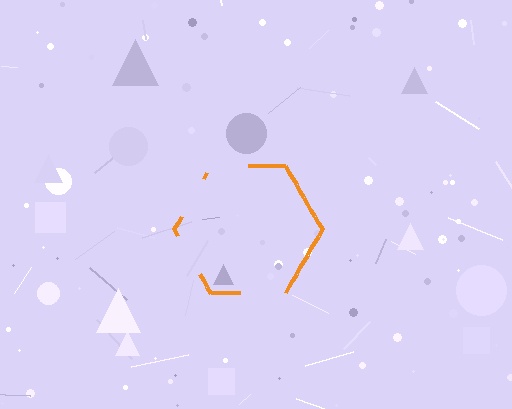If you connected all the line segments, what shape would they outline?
They would outline a hexagon.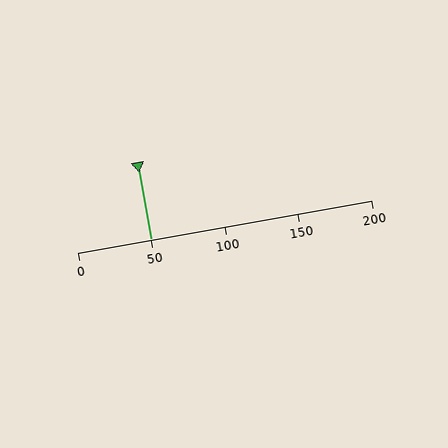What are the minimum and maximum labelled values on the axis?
The axis runs from 0 to 200.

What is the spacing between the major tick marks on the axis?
The major ticks are spaced 50 apart.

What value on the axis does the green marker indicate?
The marker indicates approximately 50.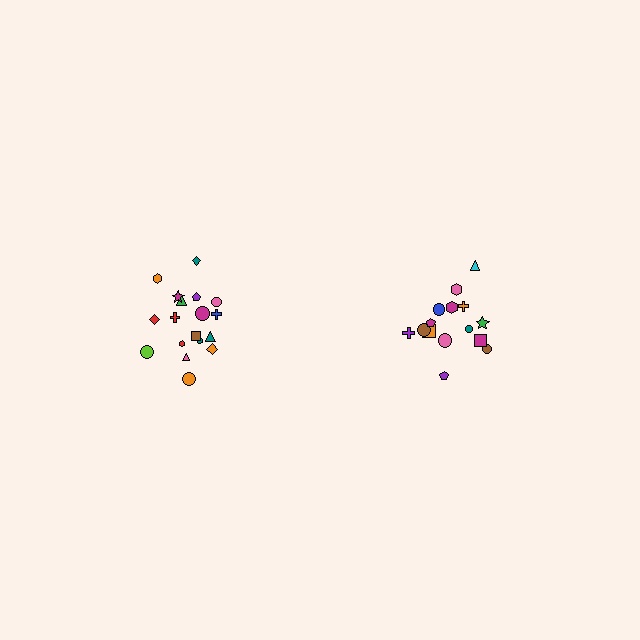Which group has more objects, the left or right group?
The left group.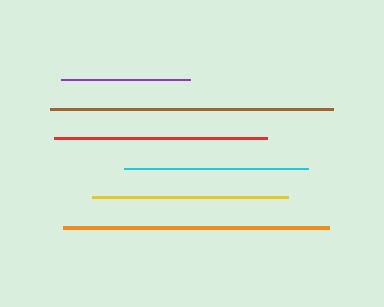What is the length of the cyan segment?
The cyan segment is approximately 184 pixels long.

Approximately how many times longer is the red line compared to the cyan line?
The red line is approximately 1.2 times the length of the cyan line.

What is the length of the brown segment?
The brown segment is approximately 283 pixels long.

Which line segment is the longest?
The brown line is the longest at approximately 283 pixels.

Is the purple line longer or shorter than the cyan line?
The cyan line is longer than the purple line.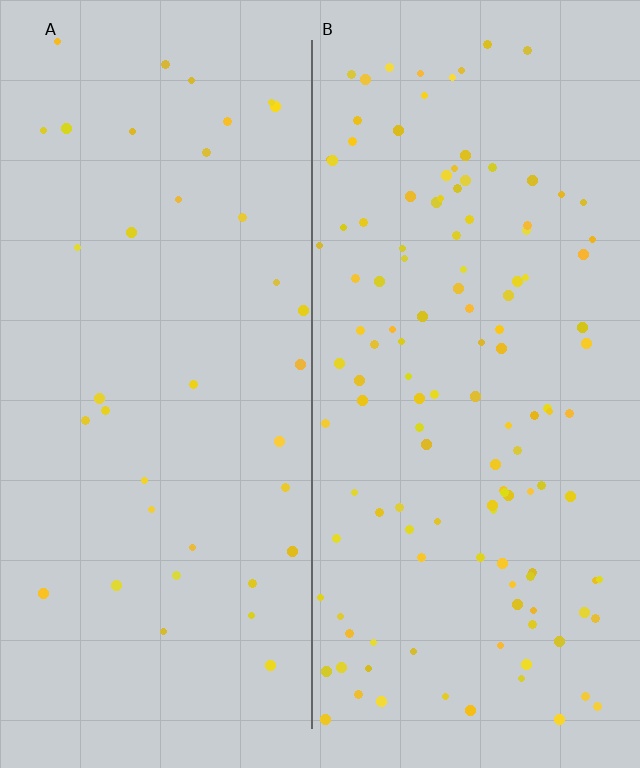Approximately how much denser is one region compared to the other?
Approximately 3.3× — region B over region A.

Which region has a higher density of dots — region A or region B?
B (the right).